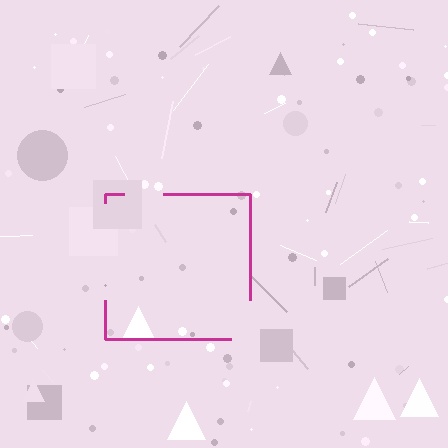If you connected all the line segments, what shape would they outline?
They would outline a square.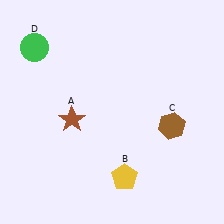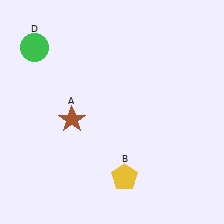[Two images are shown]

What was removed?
The brown hexagon (C) was removed in Image 2.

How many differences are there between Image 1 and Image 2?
There is 1 difference between the two images.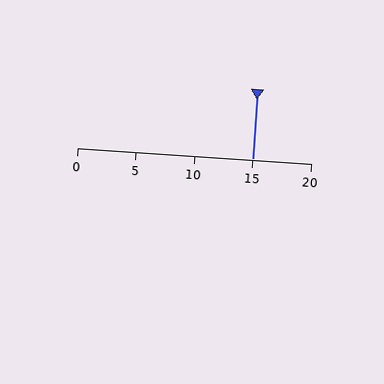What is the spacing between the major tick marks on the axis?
The major ticks are spaced 5 apart.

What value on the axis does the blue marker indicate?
The marker indicates approximately 15.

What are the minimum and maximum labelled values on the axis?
The axis runs from 0 to 20.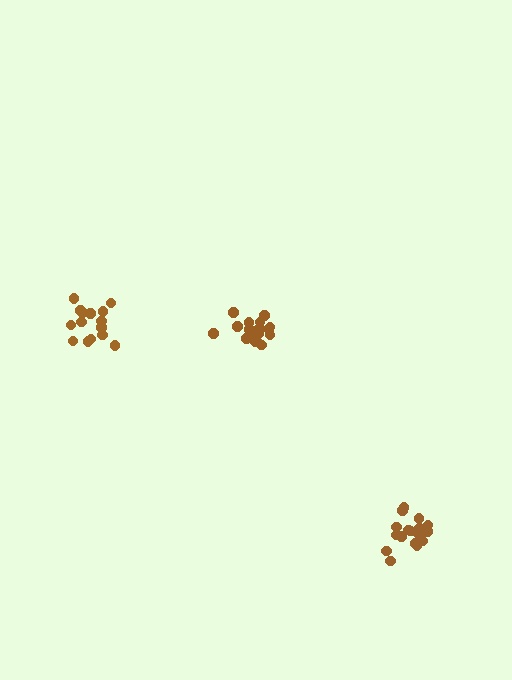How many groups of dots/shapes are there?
There are 3 groups.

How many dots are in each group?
Group 1: 18 dots, Group 2: 15 dots, Group 3: 19 dots (52 total).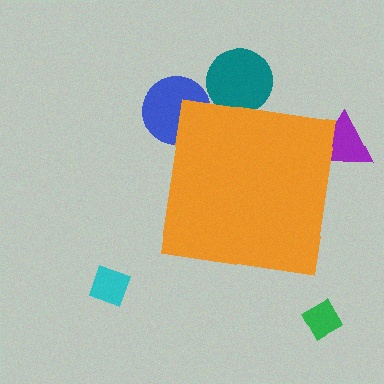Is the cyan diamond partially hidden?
No, the cyan diamond is fully visible.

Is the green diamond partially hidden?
No, the green diamond is fully visible.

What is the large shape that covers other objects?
An orange square.